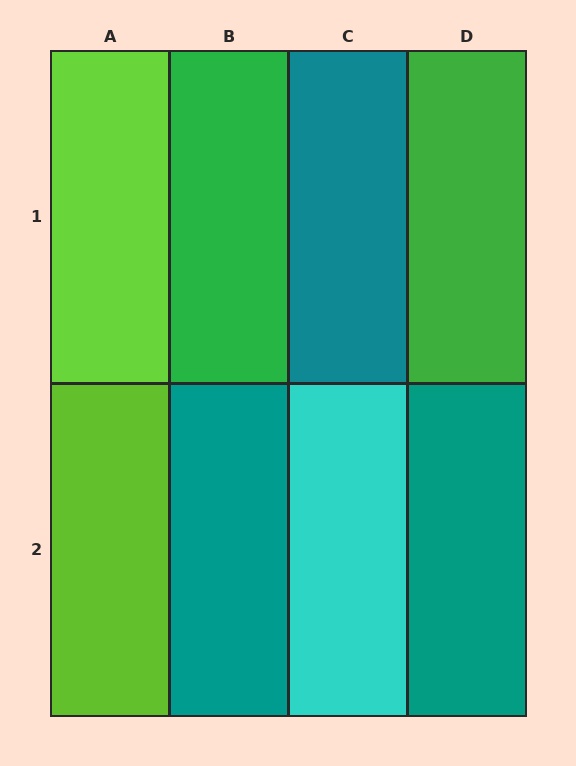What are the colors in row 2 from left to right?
Lime, teal, cyan, teal.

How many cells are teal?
3 cells are teal.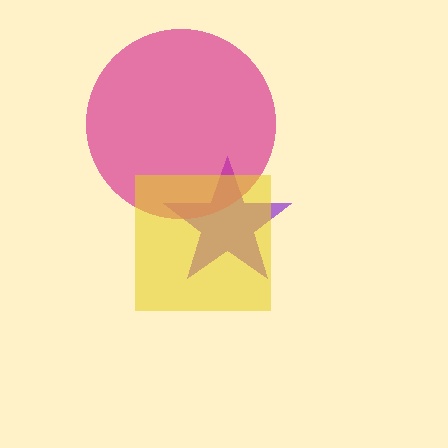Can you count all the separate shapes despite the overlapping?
Yes, there are 3 separate shapes.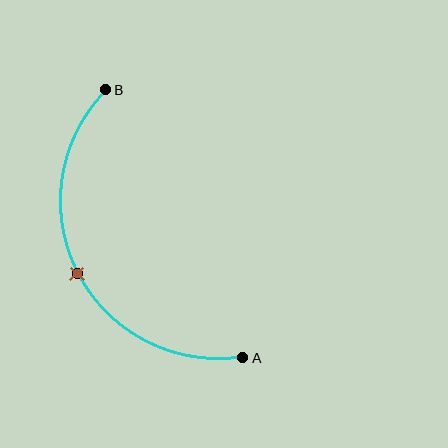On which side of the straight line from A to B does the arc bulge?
The arc bulges to the left of the straight line connecting A and B.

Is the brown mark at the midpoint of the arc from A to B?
Yes. The brown mark lies on the arc at equal arc-length from both A and B — it is the arc midpoint.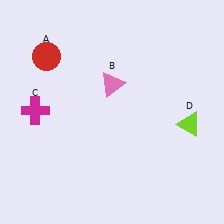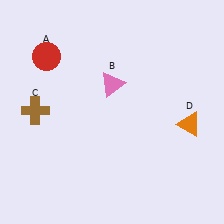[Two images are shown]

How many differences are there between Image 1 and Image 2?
There are 2 differences between the two images.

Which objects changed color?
C changed from magenta to brown. D changed from lime to orange.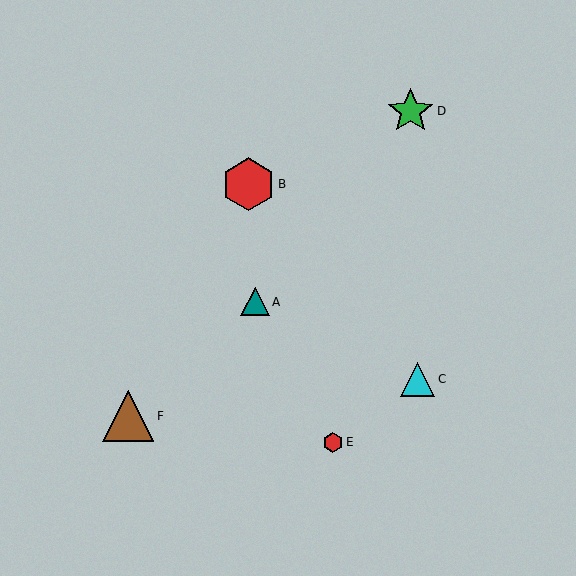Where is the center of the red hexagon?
The center of the red hexagon is at (333, 442).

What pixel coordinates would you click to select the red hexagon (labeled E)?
Click at (333, 442) to select the red hexagon E.